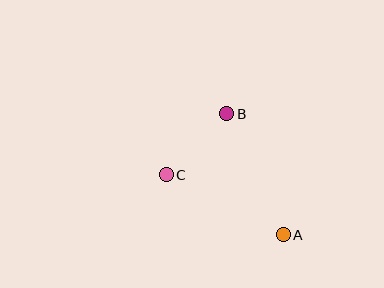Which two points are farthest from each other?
Points A and B are farthest from each other.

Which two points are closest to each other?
Points B and C are closest to each other.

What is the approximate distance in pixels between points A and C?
The distance between A and C is approximately 131 pixels.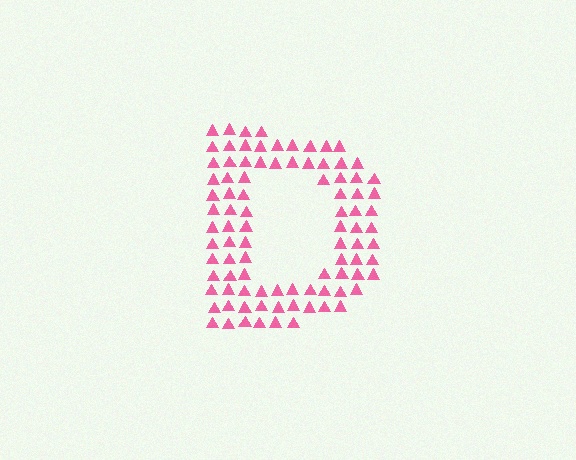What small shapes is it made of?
It is made of small triangles.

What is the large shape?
The large shape is the letter D.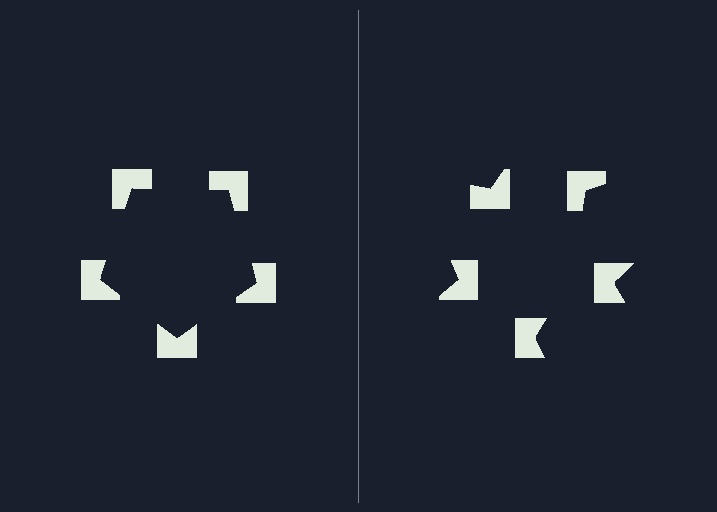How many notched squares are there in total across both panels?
10 — 5 on each side.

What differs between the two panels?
The notched squares are positioned identically on both sides; only the wedge orientations differ. On the left they align to a pentagon; on the right they are misaligned.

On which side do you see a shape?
An illusory pentagon appears on the left side. On the right side the wedge cuts are rotated, so no coherent shape forms.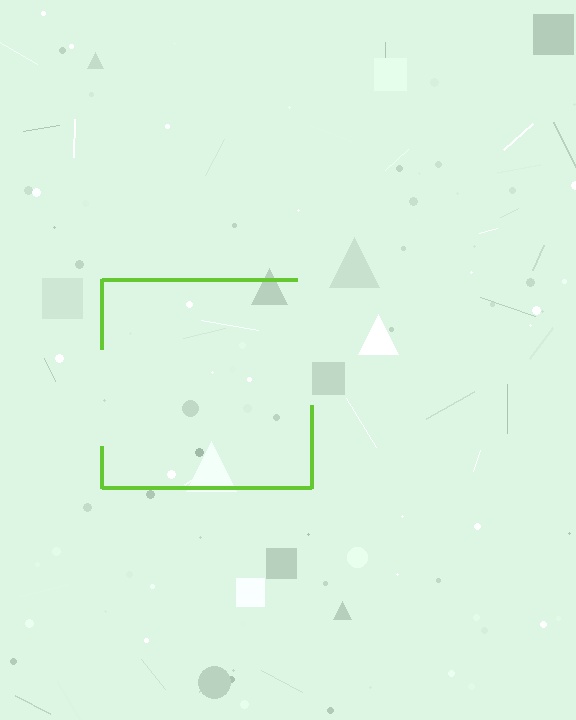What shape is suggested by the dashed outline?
The dashed outline suggests a square.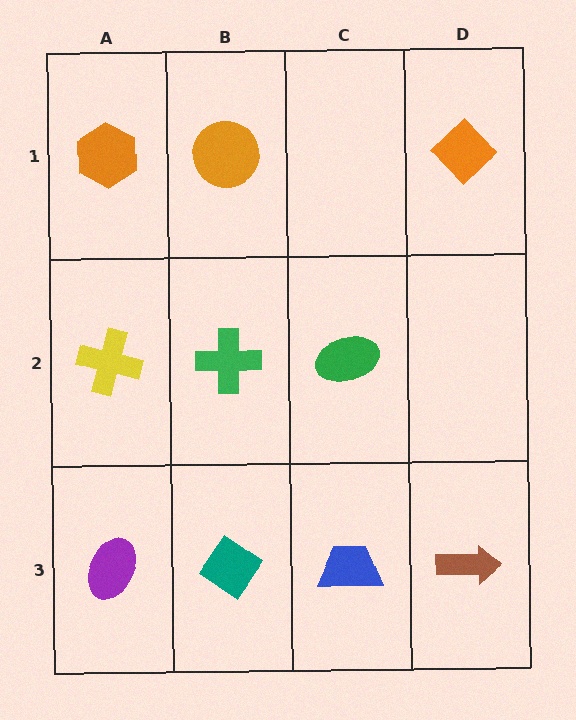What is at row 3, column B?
A teal diamond.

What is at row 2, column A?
A yellow cross.